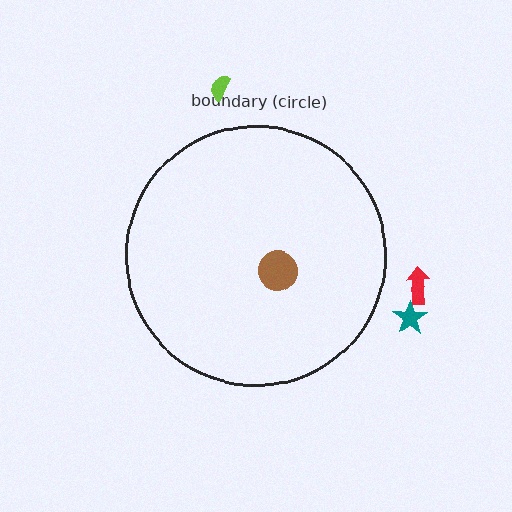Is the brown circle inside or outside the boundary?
Inside.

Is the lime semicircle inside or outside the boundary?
Outside.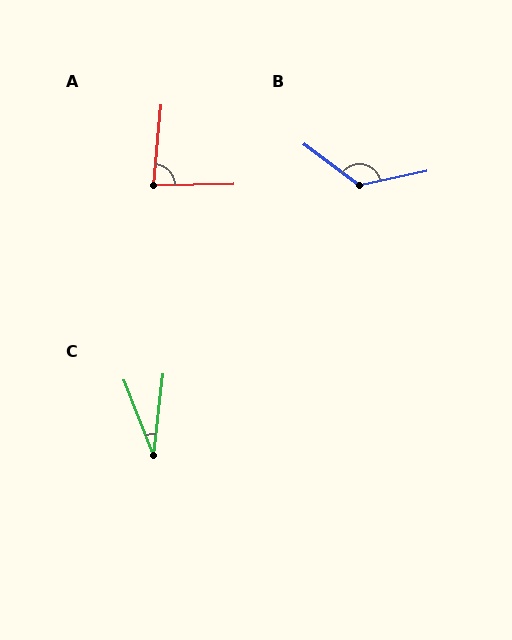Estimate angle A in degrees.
Approximately 84 degrees.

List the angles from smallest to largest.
C (28°), A (84°), B (131°).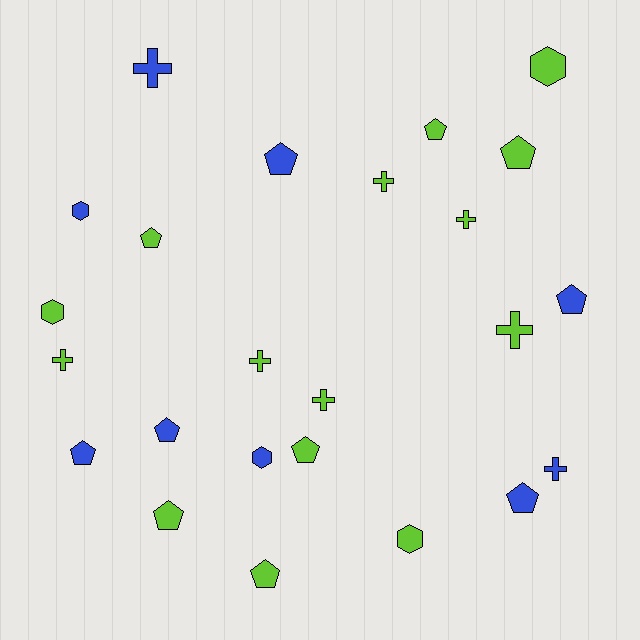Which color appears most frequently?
Lime, with 15 objects.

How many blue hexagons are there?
There are 2 blue hexagons.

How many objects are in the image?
There are 24 objects.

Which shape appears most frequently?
Pentagon, with 11 objects.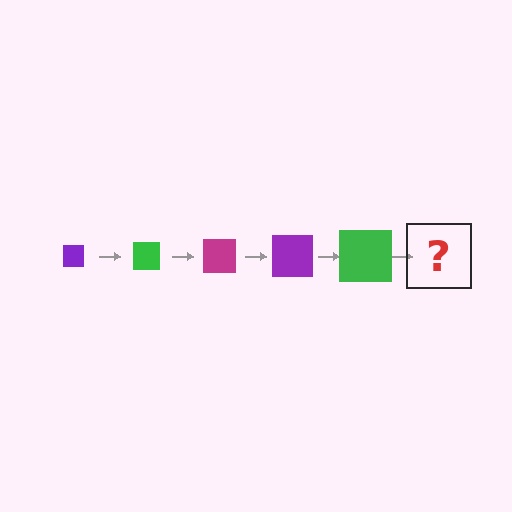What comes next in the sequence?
The next element should be a magenta square, larger than the previous one.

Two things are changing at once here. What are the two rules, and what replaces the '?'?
The two rules are that the square grows larger each step and the color cycles through purple, green, and magenta. The '?' should be a magenta square, larger than the previous one.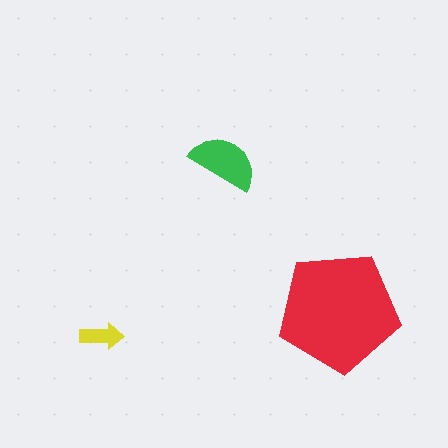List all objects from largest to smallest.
The red pentagon, the green semicircle, the yellow arrow.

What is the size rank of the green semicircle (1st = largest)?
2nd.